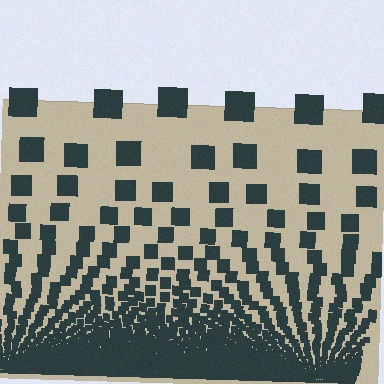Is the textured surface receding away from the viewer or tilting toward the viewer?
The surface appears to tilt toward the viewer. Texture elements get larger and sparser toward the top.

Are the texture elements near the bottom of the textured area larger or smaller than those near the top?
Smaller. The gradient is inverted — elements near the bottom are smaller and denser.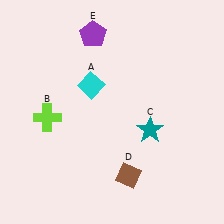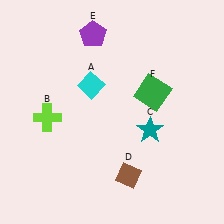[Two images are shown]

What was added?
A green square (F) was added in Image 2.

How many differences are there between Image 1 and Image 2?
There is 1 difference between the two images.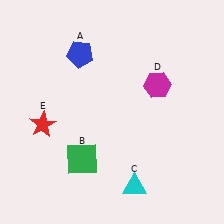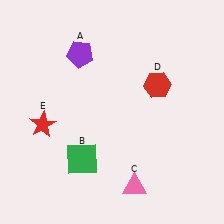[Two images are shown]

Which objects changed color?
A changed from blue to purple. C changed from cyan to pink. D changed from magenta to red.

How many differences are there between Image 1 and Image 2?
There are 3 differences between the two images.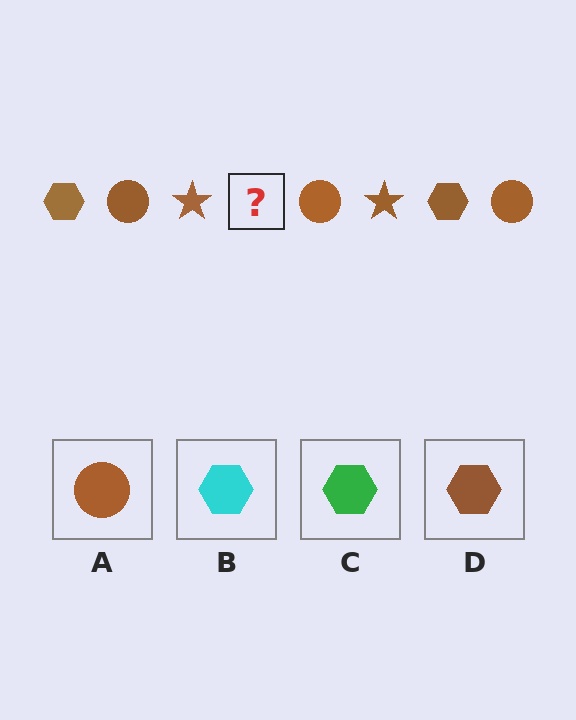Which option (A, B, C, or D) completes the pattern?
D.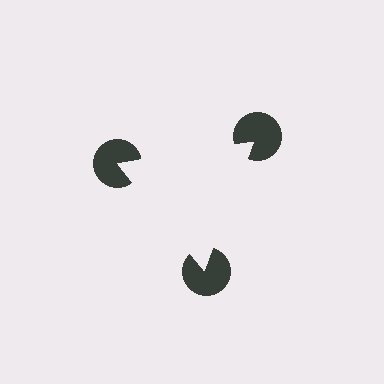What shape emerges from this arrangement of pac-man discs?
An illusory triangle — its edges are inferred from the aligned wedge cuts in the pac-man discs, not physically drawn.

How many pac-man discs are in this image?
There are 3 — one at each vertex of the illusory triangle.